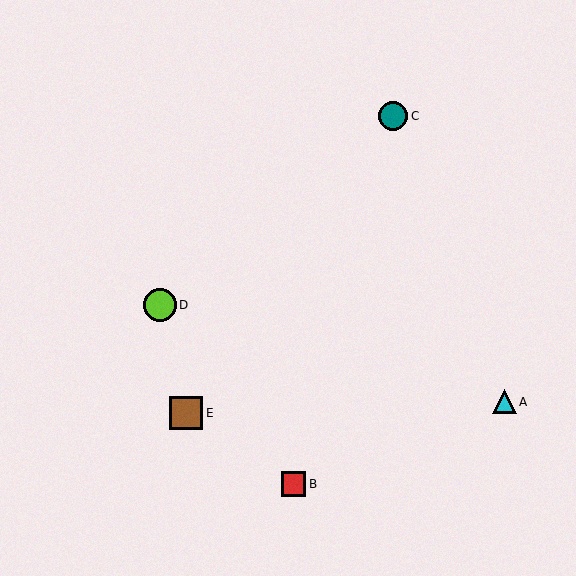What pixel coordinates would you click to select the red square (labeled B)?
Click at (294, 484) to select the red square B.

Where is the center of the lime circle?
The center of the lime circle is at (160, 305).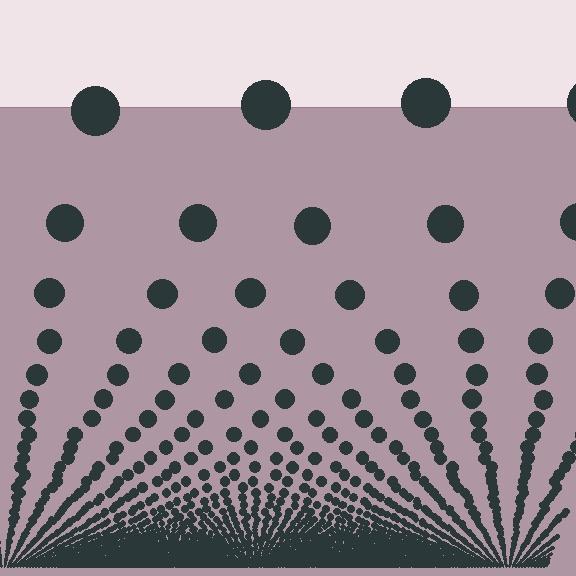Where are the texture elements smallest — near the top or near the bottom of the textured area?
Near the bottom.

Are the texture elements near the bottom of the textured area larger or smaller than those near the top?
Smaller. The gradient is inverted — elements near the bottom are smaller and denser.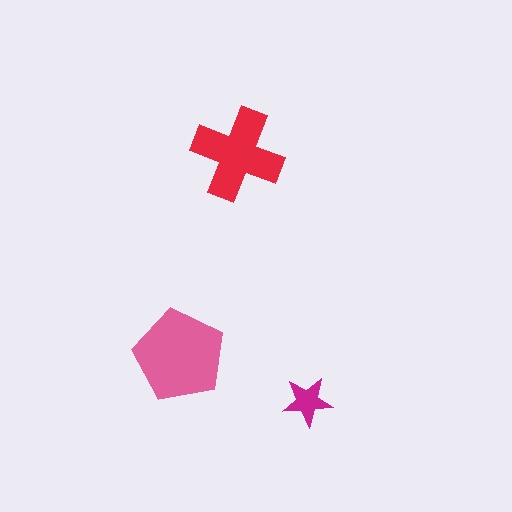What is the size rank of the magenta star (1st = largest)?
3rd.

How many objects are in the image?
There are 3 objects in the image.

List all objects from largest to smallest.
The pink pentagon, the red cross, the magenta star.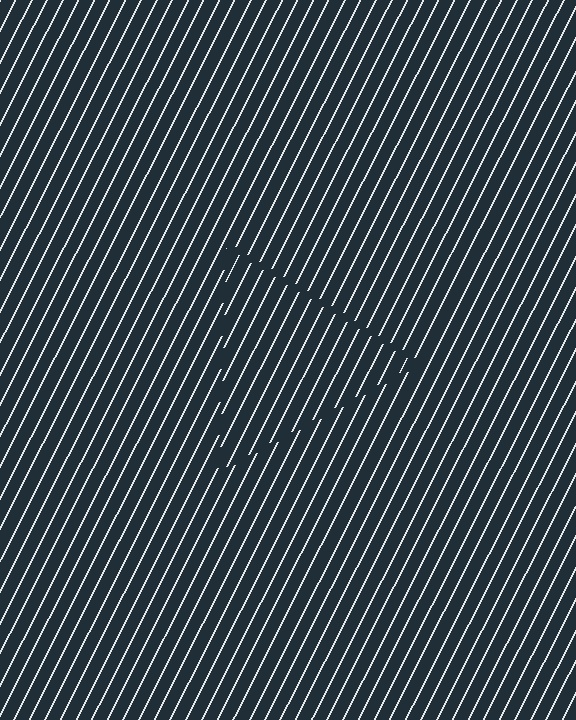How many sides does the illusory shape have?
3 sides — the line-ends trace a triangle.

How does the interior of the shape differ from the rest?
The interior of the shape contains the same grating, shifted by half a period — the contour is defined by the phase discontinuity where line-ends from the inner and outer gratings abut.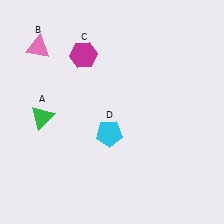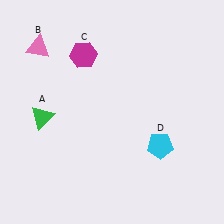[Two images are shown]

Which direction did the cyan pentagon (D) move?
The cyan pentagon (D) moved right.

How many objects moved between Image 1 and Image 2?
1 object moved between the two images.